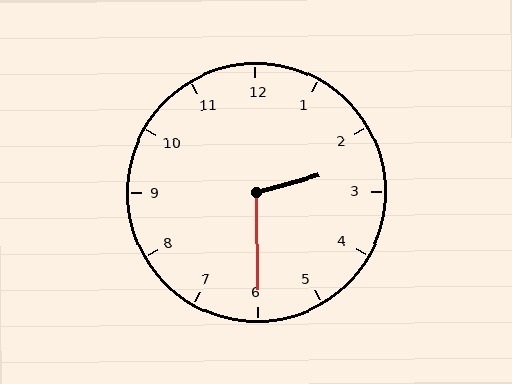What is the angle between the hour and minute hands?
Approximately 105 degrees.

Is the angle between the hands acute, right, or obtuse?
It is obtuse.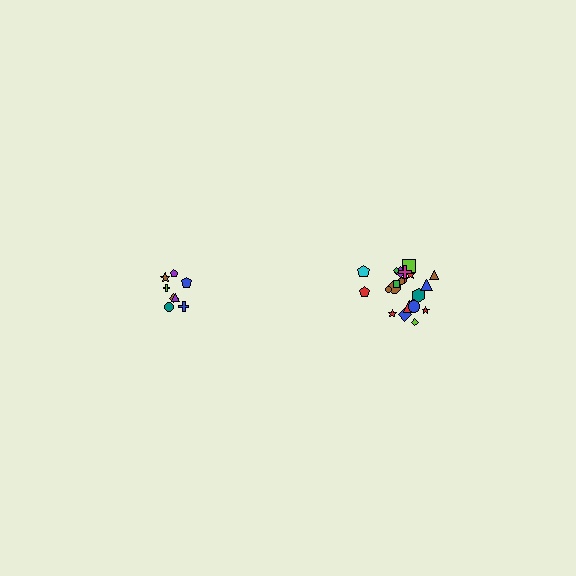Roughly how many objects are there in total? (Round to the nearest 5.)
Roughly 30 objects in total.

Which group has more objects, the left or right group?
The right group.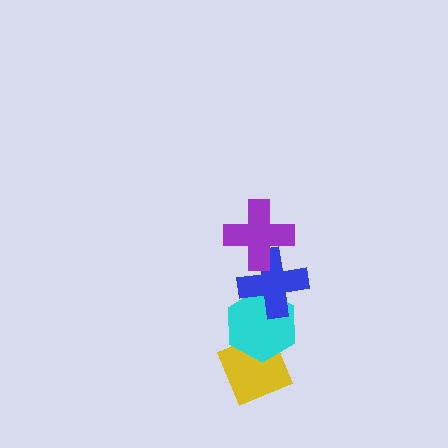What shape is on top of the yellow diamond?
The cyan hexagon is on top of the yellow diamond.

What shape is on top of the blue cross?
The purple cross is on top of the blue cross.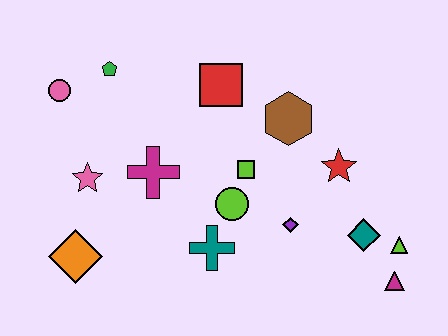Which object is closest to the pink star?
The magenta cross is closest to the pink star.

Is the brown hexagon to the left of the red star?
Yes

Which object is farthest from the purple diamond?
The pink circle is farthest from the purple diamond.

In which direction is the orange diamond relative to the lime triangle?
The orange diamond is to the left of the lime triangle.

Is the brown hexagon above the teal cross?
Yes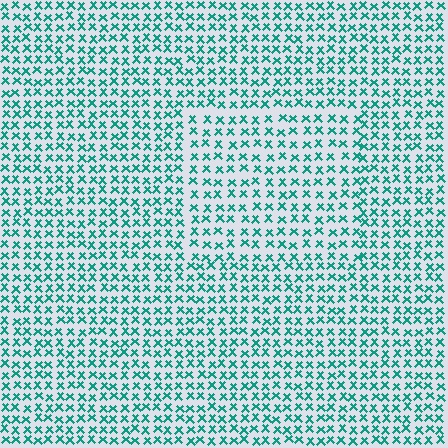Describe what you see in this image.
The image contains small teal elements arranged at two different densities. A rectangle-shaped region is visible where the elements are less densely packed than the surrounding area.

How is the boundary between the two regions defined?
The boundary is defined by a change in element density (approximately 1.3x ratio). All elements are the same color, size, and shape.